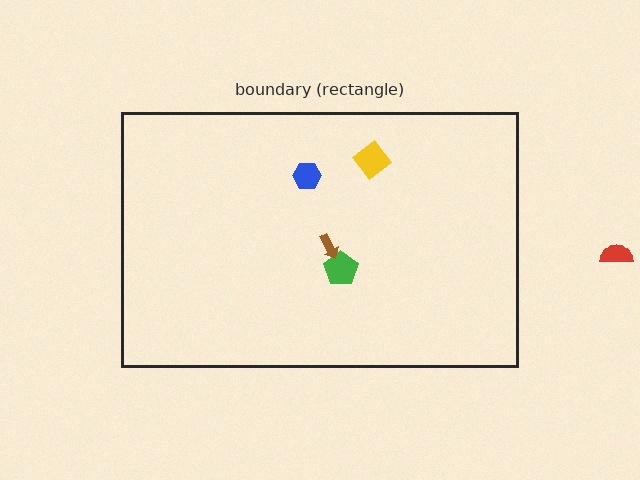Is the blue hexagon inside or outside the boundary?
Inside.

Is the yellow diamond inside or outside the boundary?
Inside.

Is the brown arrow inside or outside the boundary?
Inside.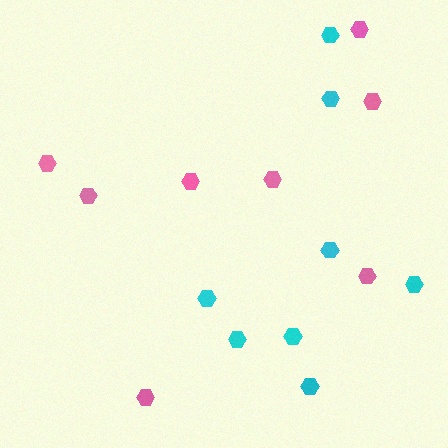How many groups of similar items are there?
There are 2 groups: one group of pink hexagons (8) and one group of cyan hexagons (8).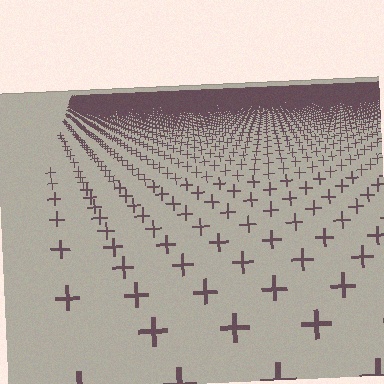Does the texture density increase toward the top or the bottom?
Density increases toward the top.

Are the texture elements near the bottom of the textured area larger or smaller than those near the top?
Larger. Near the bottom, elements are closer to the viewer and appear at a bigger on-screen size.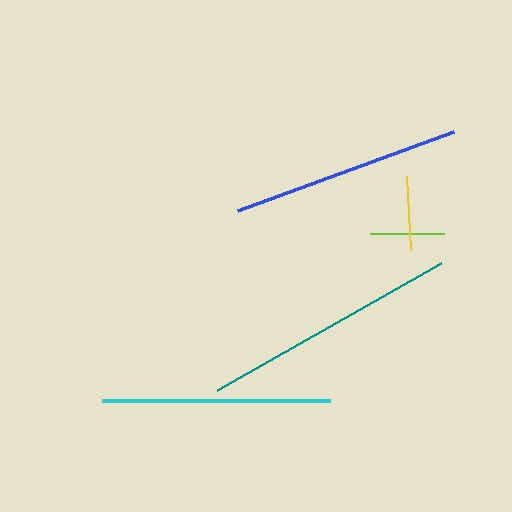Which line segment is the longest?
The teal line is the longest at approximately 257 pixels.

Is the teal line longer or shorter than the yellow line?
The teal line is longer than the yellow line.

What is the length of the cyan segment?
The cyan segment is approximately 229 pixels long.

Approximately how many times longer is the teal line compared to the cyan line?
The teal line is approximately 1.1 times the length of the cyan line.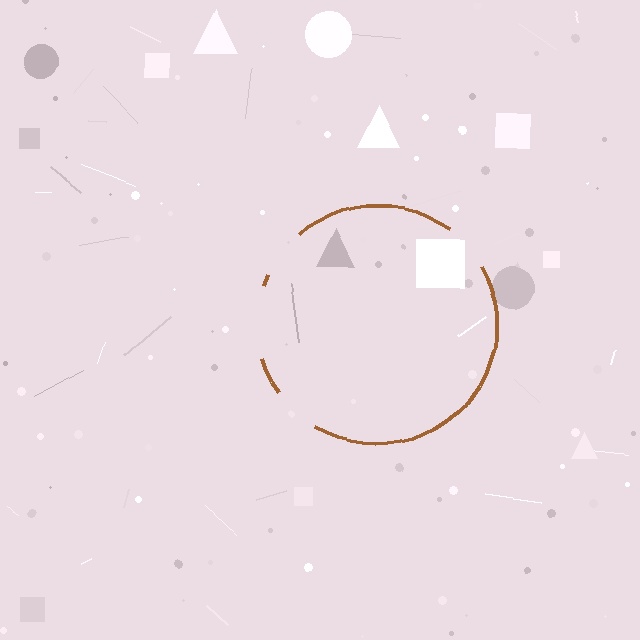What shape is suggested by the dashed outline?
The dashed outline suggests a circle.